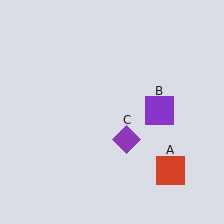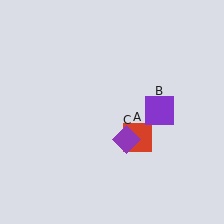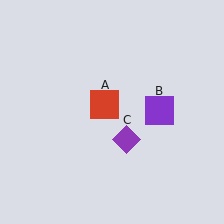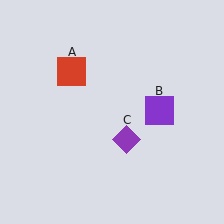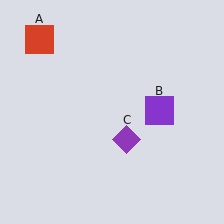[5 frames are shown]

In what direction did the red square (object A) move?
The red square (object A) moved up and to the left.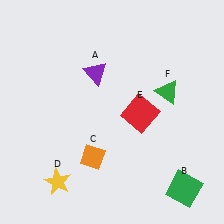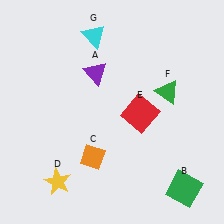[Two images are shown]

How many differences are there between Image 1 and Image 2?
There is 1 difference between the two images.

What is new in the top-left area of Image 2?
A cyan triangle (G) was added in the top-left area of Image 2.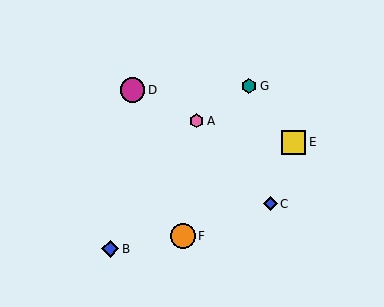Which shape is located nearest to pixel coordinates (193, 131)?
The pink hexagon (labeled A) at (197, 121) is nearest to that location.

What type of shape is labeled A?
Shape A is a pink hexagon.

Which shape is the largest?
The yellow square (labeled E) is the largest.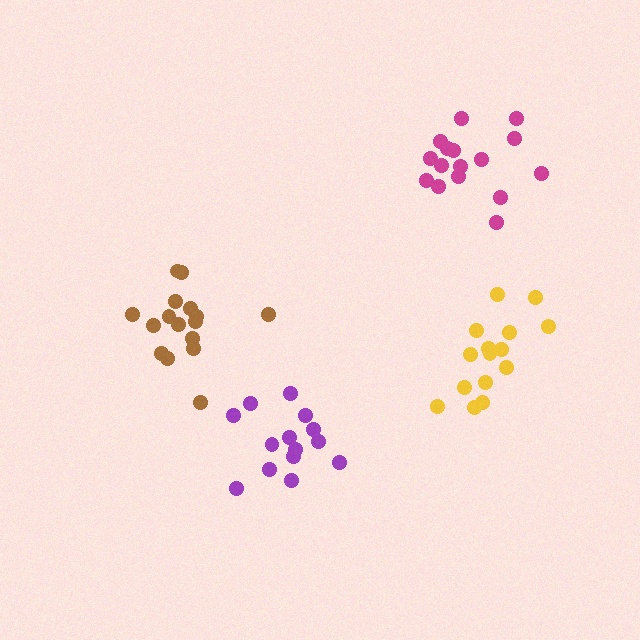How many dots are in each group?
Group 1: 15 dots, Group 2: 14 dots, Group 3: 16 dots, Group 4: 16 dots (61 total).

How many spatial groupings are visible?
There are 4 spatial groupings.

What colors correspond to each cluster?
The clusters are colored: yellow, purple, magenta, brown.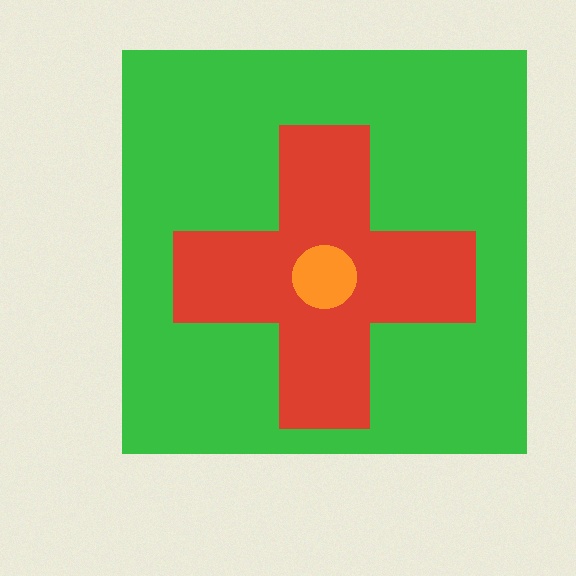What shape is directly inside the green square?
The red cross.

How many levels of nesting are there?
3.